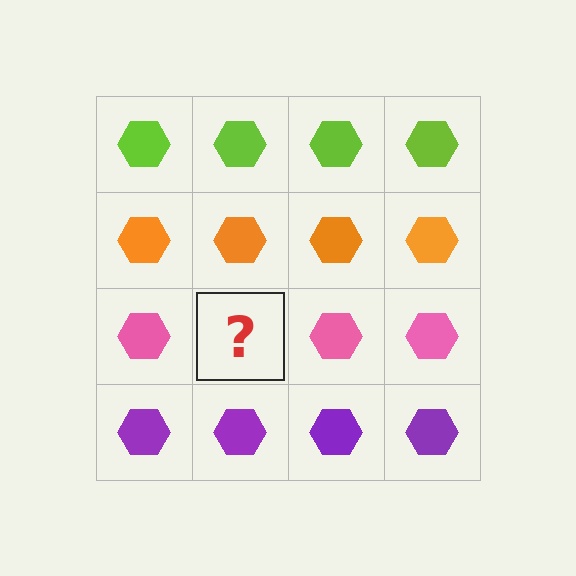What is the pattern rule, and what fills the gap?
The rule is that each row has a consistent color. The gap should be filled with a pink hexagon.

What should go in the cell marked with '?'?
The missing cell should contain a pink hexagon.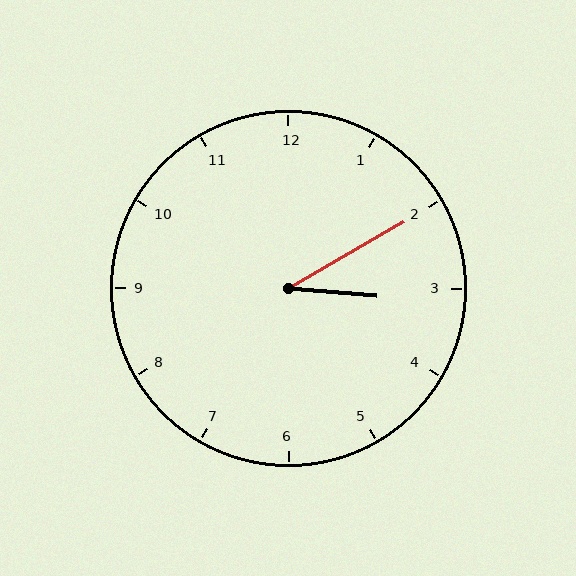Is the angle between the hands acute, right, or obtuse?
It is acute.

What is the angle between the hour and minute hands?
Approximately 35 degrees.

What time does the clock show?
3:10.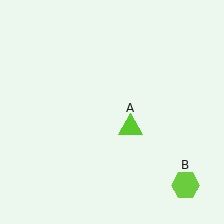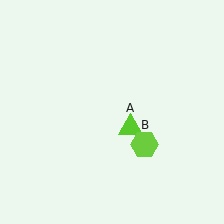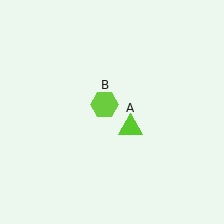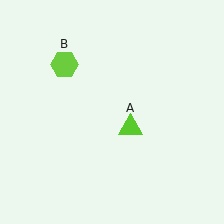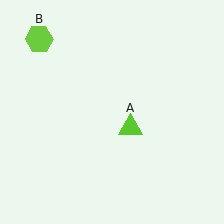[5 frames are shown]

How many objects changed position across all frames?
1 object changed position: lime hexagon (object B).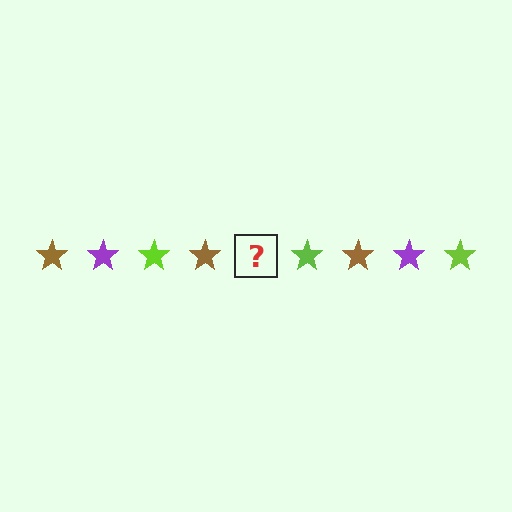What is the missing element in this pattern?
The missing element is a purple star.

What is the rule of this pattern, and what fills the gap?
The rule is that the pattern cycles through brown, purple, lime stars. The gap should be filled with a purple star.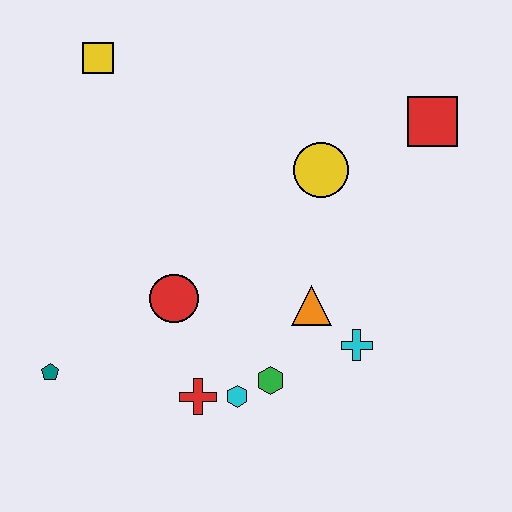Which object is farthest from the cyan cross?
The yellow square is farthest from the cyan cross.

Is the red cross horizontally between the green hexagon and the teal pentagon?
Yes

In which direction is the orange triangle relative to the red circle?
The orange triangle is to the right of the red circle.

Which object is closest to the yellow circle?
The red square is closest to the yellow circle.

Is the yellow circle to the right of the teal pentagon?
Yes